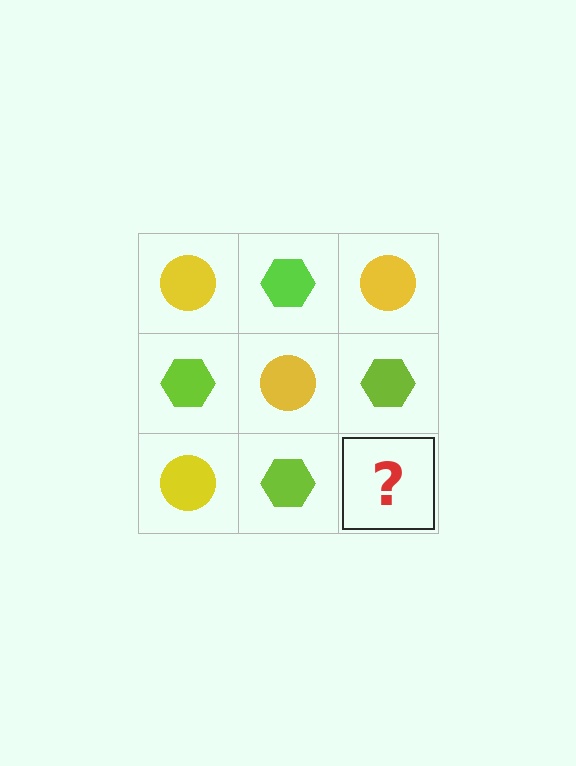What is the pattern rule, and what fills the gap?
The rule is that it alternates yellow circle and lime hexagon in a checkerboard pattern. The gap should be filled with a yellow circle.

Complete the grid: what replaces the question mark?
The question mark should be replaced with a yellow circle.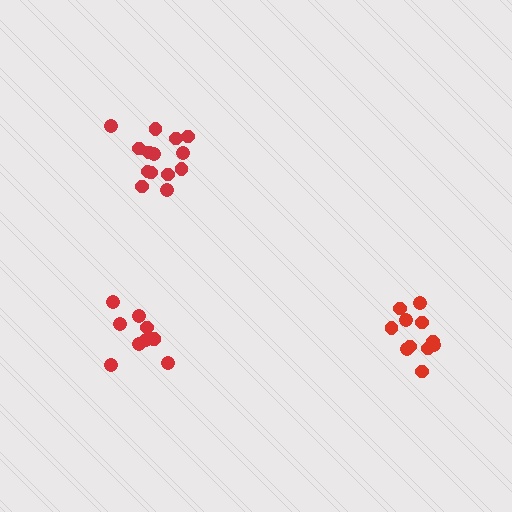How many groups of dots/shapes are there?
There are 3 groups.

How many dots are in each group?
Group 1: 11 dots, Group 2: 10 dots, Group 3: 14 dots (35 total).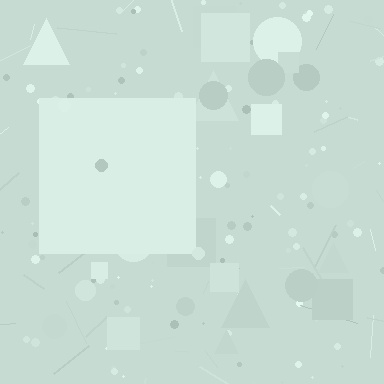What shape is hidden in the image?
A square is hidden in the image.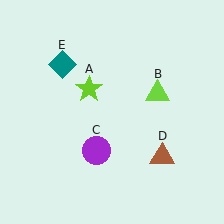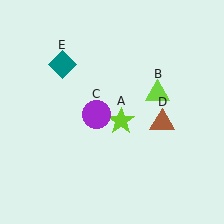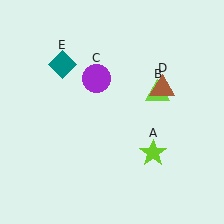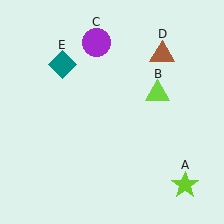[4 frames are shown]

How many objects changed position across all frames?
3 objects changed position: lime star (object A), purple circle (object C), brown triangle (object D).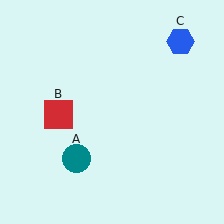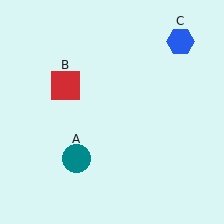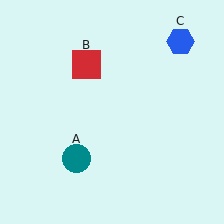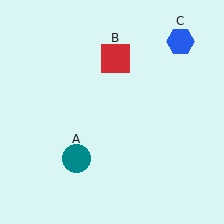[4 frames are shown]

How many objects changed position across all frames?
1 object changed position: red square (object B).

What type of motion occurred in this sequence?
The red square (object B) rotated clockwise around the center of the scene.